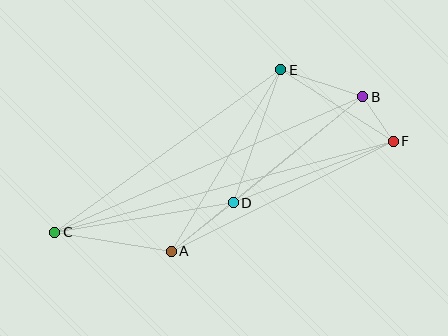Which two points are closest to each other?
Points B and F are closest to each other.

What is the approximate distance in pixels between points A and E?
The distance between A and E is approximately 212 pixels.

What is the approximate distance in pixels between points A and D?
The distance between A and D is approximately 78 pixels.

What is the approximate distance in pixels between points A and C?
The distance between A and C is approximately 118 pixels.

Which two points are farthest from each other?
Points C and F are farthest from each other.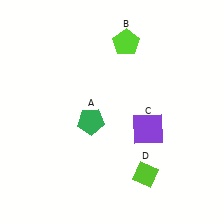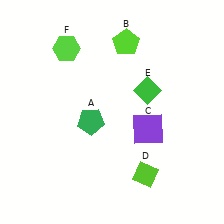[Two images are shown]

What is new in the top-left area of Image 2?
A lime hexagon (F) was added in the top-left area of Image 2.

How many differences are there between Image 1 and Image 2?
There are 2 differences between the two images.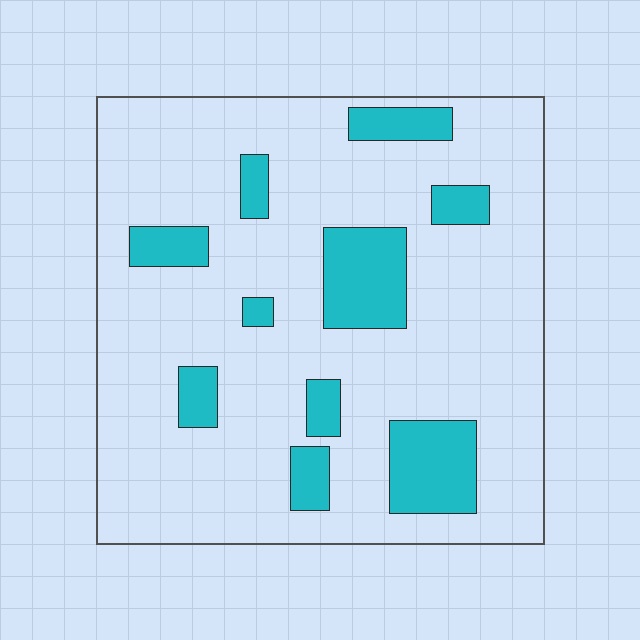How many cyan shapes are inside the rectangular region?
10.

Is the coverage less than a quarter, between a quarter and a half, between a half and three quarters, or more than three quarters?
Less than a quarter.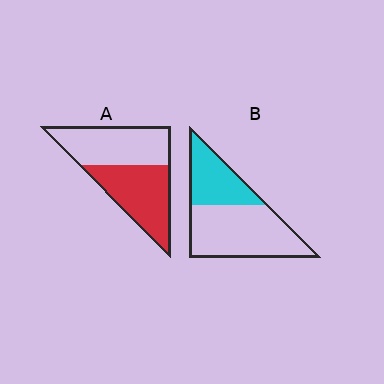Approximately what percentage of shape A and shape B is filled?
A is approximately 50% and B is approximately 35%.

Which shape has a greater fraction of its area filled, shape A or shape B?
Shape A.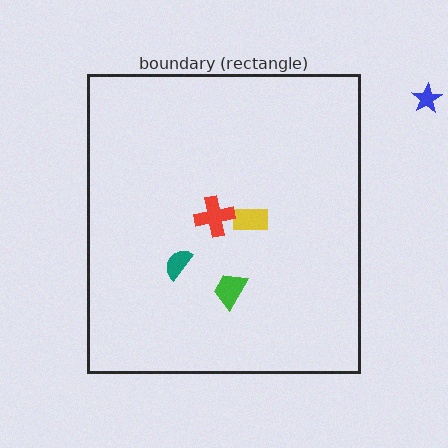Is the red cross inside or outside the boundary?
Inside.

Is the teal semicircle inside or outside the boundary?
Inside.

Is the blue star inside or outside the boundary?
Outside.